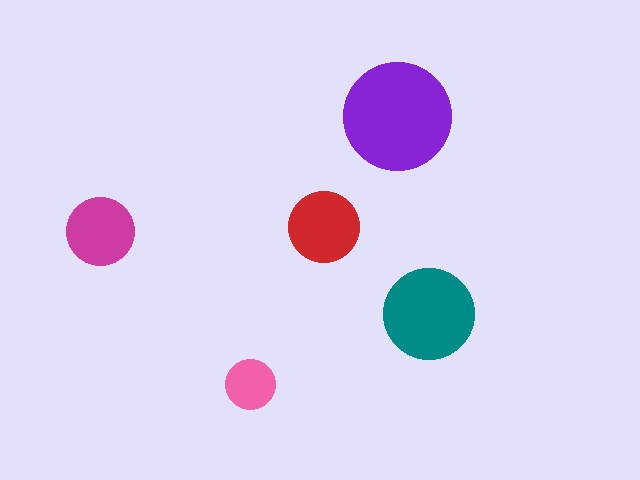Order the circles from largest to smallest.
the purple one, the teal one, the red one, the magenta one, the pink one.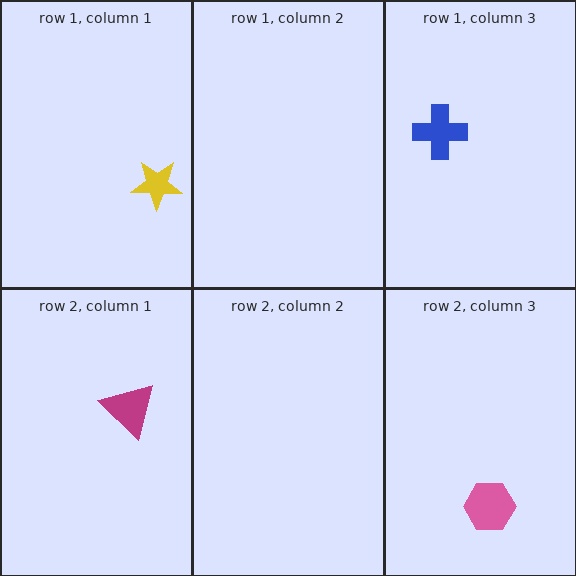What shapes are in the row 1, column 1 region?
The yellow star.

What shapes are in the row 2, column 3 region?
The pink hexagon.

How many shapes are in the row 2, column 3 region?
1.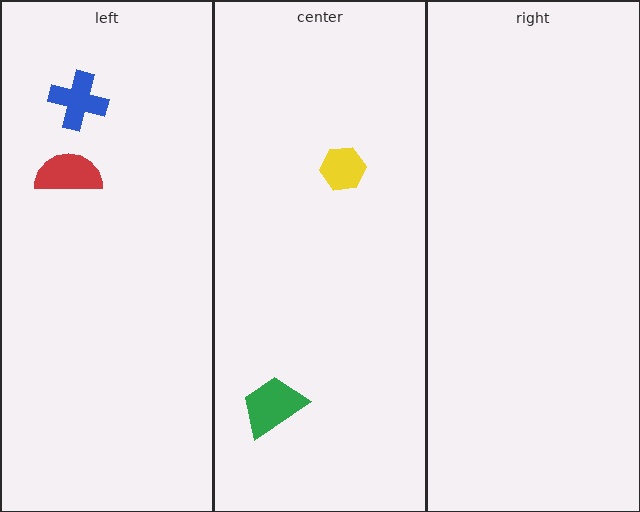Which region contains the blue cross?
The left region.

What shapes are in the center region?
The green trapezoid, the yellow hexagon.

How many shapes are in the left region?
2.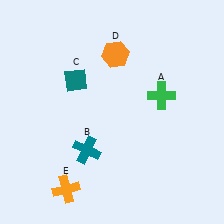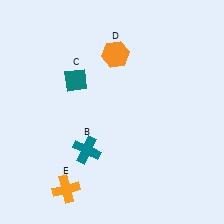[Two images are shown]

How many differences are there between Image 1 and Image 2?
There is 1 difference between the two images.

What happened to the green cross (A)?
The green cross (A) was removed in Image 2. It was in the top-right area of Image 1.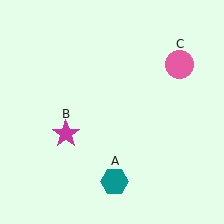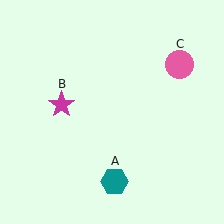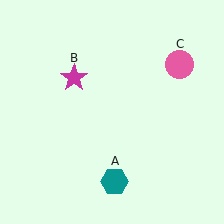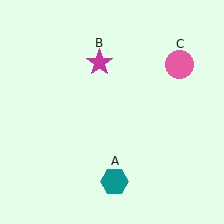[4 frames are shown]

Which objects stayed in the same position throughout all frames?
Teal hexagon (object A) and pink circle (object C) remained stationary.